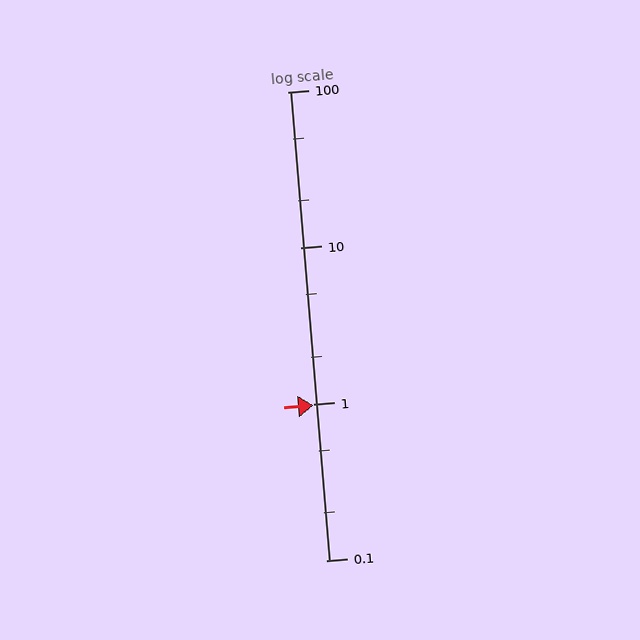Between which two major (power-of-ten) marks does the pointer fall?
The pointer is between 0.1 and 1.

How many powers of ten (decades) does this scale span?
The scale spans 3 decades, from 0.1 to 100.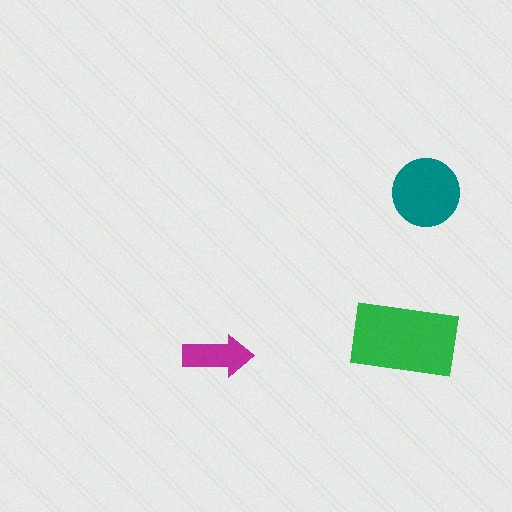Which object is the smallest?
The magenta arrow.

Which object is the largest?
The green rectangle.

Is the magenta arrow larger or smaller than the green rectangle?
Smaller.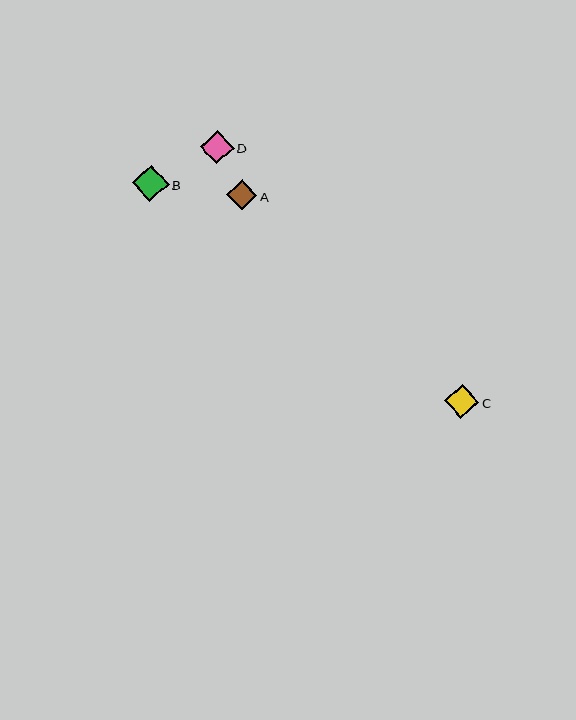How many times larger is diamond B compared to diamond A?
Diamond B is approximately 1.2 times the size of diamond A.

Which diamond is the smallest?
Diamond A is the smallest with a size of approximately 30 pixels.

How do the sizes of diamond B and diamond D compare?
Diamond B and diamond D are approximately the same size.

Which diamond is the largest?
Diamond B is the largest with a size of approximately 36 pixels.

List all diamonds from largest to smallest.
From largest to smallest: B, C, D, A.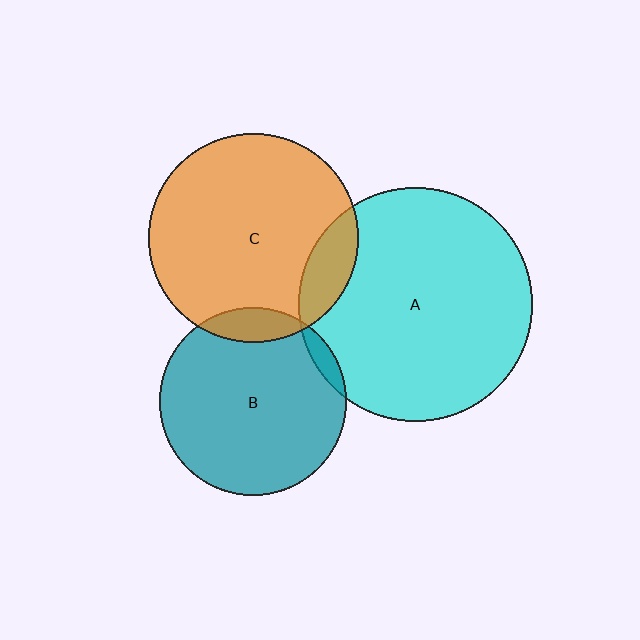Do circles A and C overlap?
Yes.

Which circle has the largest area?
Circle A (cyan).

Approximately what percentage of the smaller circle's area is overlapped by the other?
Approximately 15%.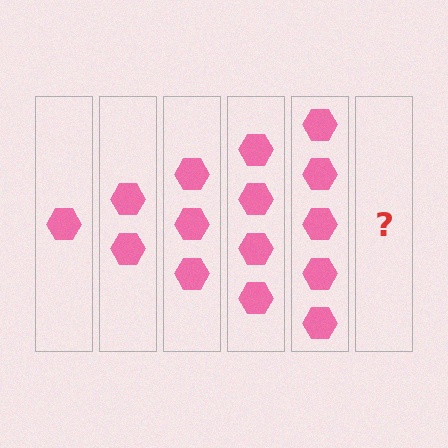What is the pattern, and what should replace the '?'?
The pattern is that each step adds one more hexagon. The '?' should be 6 hexagons.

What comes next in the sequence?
The next element should be 6 hexagons.